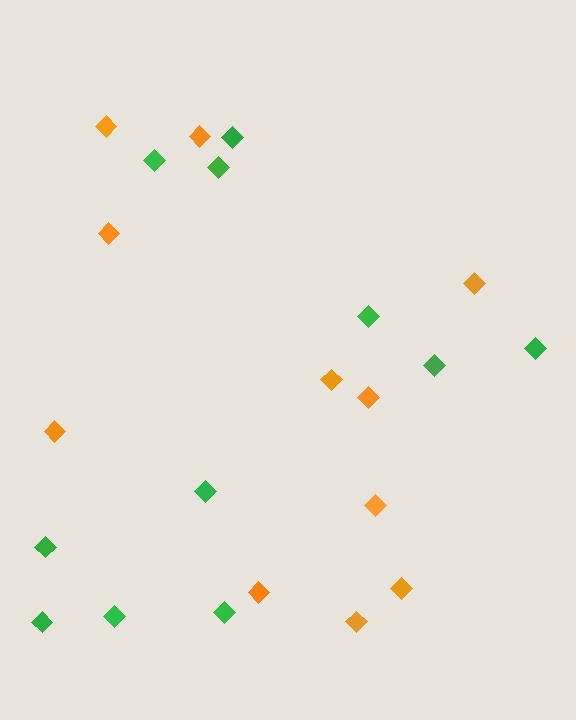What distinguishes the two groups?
There are 2 groups: one group of orange diamonds (11) and one group of green diamonds (11).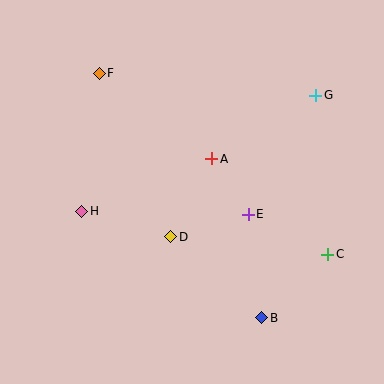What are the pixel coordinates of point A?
Point A is at (212, 159).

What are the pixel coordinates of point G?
Point G is at (316, 95).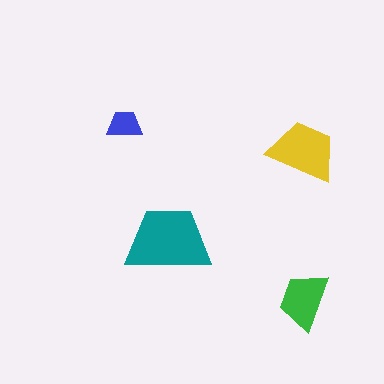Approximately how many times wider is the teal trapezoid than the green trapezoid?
About 1.5 times wider.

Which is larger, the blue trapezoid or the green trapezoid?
The green one.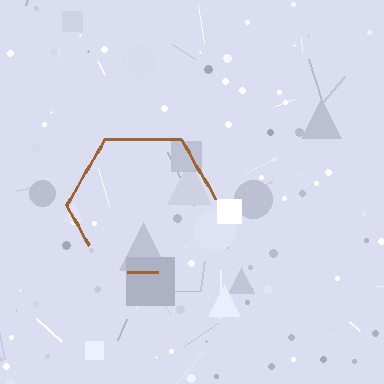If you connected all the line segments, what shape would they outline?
They would outline a hexagon.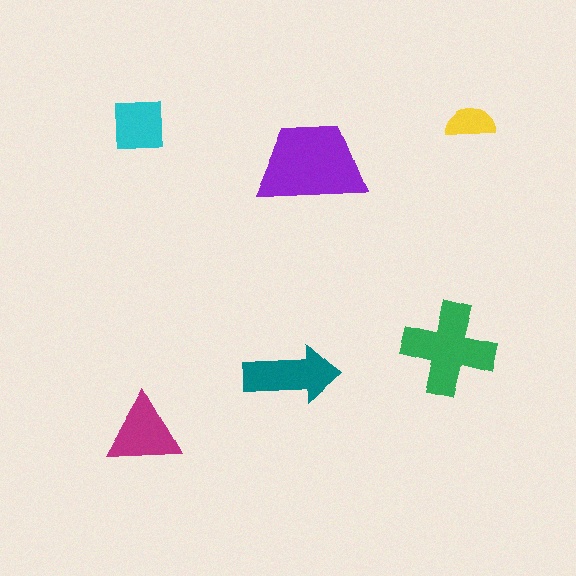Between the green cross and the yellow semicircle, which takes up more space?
The green cross.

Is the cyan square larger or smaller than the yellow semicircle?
Larger.